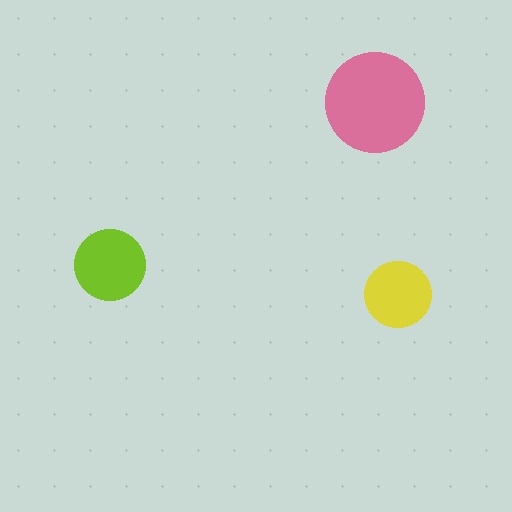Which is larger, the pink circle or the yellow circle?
The pink one.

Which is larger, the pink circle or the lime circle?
The pink one.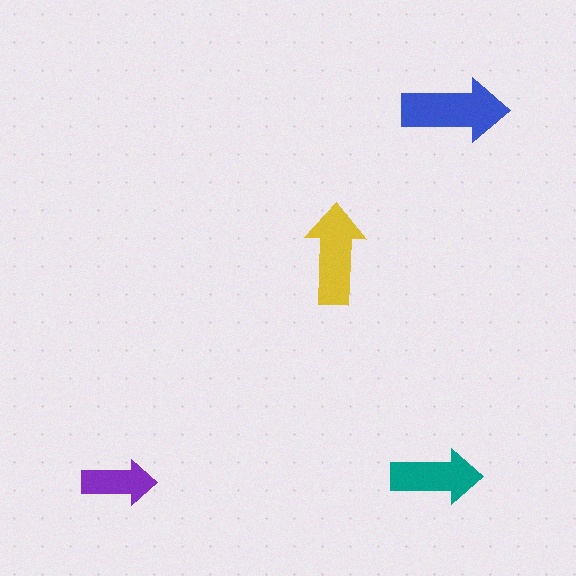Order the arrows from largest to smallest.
the blue one, the yellow one, the teal one, the purple one.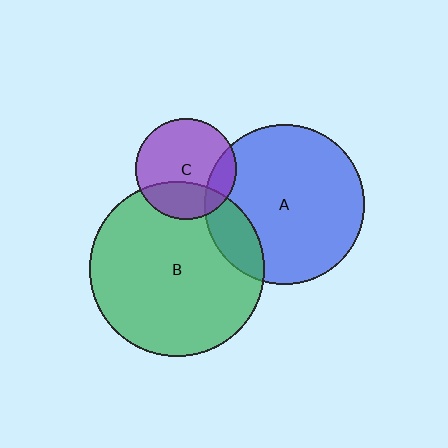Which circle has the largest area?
Circle B (green).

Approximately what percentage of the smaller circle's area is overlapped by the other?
Approximately 15%.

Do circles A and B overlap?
Yes.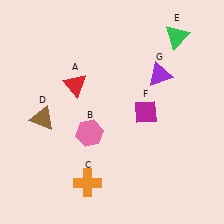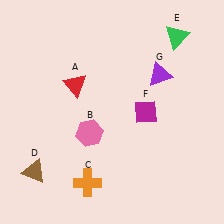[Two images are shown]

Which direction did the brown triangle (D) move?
The brown triangle (D) moved down.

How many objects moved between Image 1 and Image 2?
1 object moved between the two images.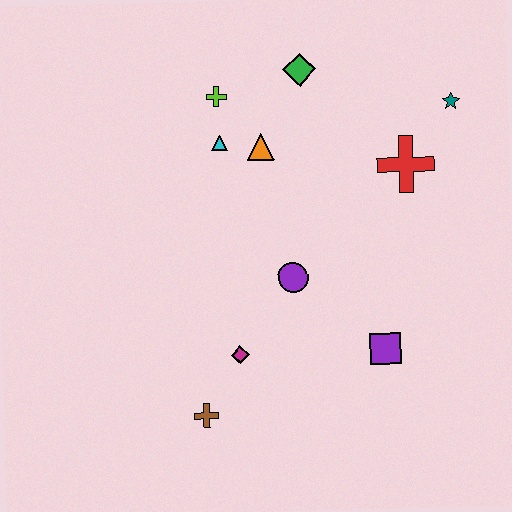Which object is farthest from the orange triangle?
The brown cross is farthest from the orange triangle.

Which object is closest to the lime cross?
The cyan triangle is closest to the lime cross.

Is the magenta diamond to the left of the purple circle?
Yes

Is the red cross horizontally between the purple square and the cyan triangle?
No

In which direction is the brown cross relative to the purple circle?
The brown cross is below the purple circle.